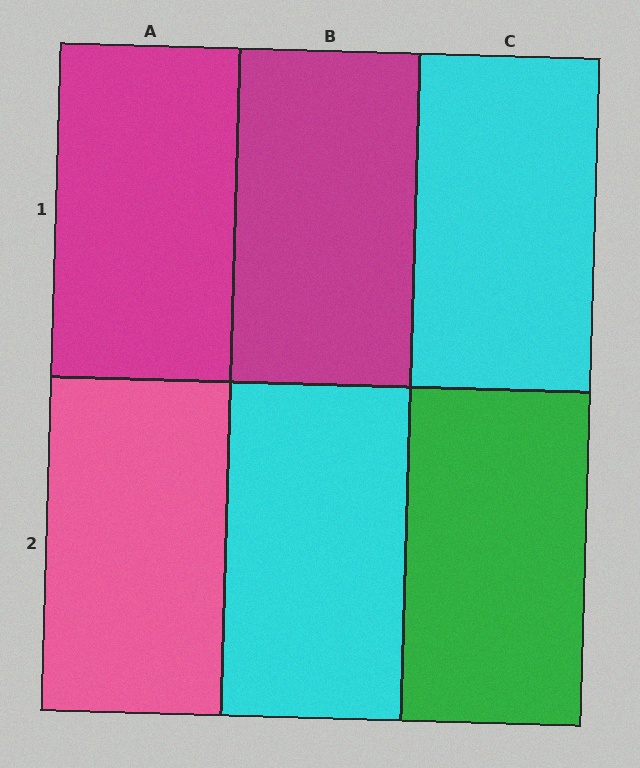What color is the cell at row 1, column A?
Magenta.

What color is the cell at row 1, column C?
Cyan.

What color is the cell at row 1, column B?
Magenta.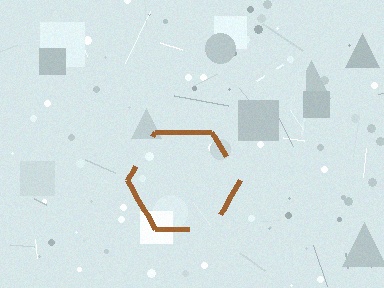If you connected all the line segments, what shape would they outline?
They would outline a hexagon.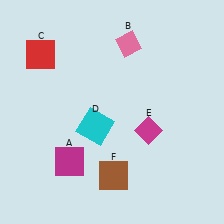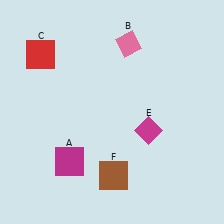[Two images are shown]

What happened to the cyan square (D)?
The cyan square (D) was removed in Image 2. It was in the bottom-left area of Image 1.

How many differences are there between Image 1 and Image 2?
There is 1 difference between the two images.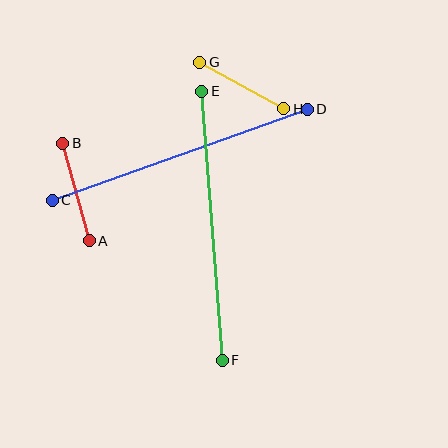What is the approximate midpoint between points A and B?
The midpoint is at approximately (76, 192) pixels.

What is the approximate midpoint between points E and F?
The midpoint is at approximately (212, 226) pixels.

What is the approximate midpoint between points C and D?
The midpoint is at approximately (180, 155) pixels.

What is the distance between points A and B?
The distance is approximately 101 pixels.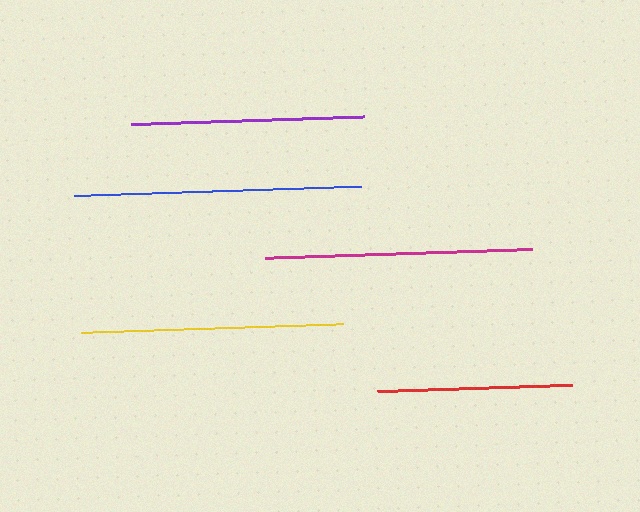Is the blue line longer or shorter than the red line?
The blue line is longer than the red line.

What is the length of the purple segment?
The purple segment is approximately 234 pixels long.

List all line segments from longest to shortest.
From longest to shortest: blue, magenta, yellow, purple, red.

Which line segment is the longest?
The blue line is the longest at approximately 287 pixels.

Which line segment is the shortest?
The red line is the shortest at approximately 195 pixels.